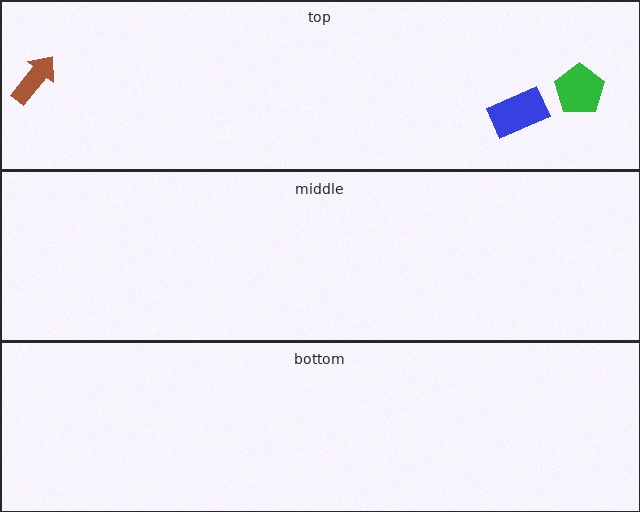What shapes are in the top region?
The brown arrow, the green pentagon, the blue rectangle.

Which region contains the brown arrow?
The top region.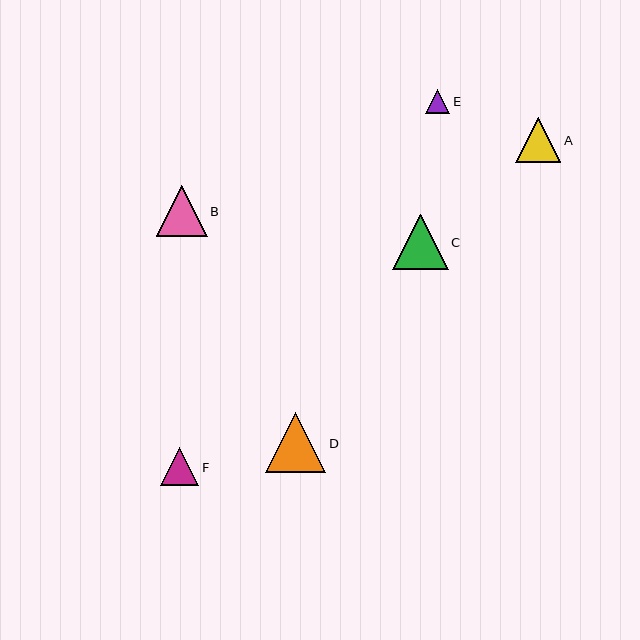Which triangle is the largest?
Triangle D is the largest with a size of approximately 60 pixels.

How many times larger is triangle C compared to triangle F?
Triangle C is approximately 1.5 times the size of triangle F.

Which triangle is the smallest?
Triangle E is the smallest with a size of approximately 24 pixels.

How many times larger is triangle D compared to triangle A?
Triangle D is approximately 1.3 times the size of triangle A.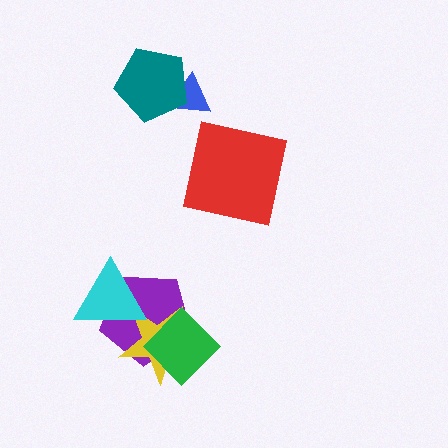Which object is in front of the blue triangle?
The teal pentagon is in front of the blue triangle.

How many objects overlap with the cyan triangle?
2 objects overlap with the cyan triangle.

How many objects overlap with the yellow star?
3 objects overlap with the yellow star.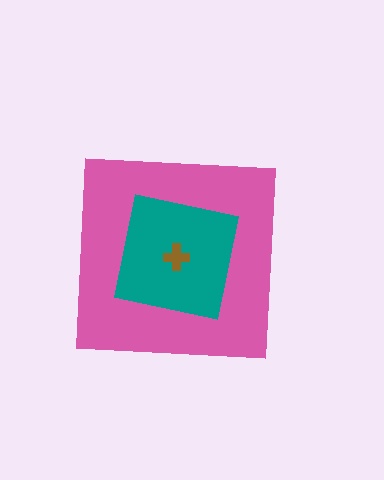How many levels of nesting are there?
3.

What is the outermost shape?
The pink square.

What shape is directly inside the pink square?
The teal square.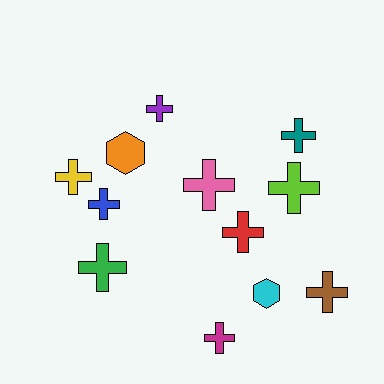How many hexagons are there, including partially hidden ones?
There are 2 hexagons.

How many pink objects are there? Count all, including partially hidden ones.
There is 1 pink object.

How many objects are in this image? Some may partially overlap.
There are 12 objects.